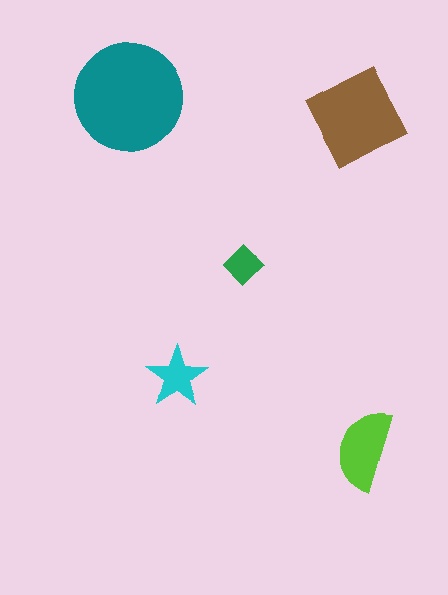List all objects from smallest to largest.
The green diamond, the cyan star, the lime semicircle, the brown square, the teal circle.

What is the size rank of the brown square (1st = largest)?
2nd.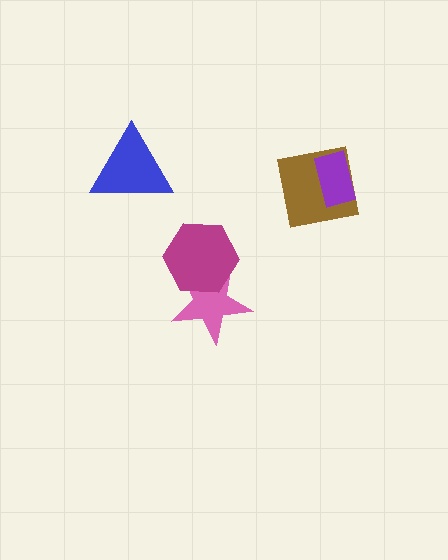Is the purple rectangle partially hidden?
No, no other shape covers it.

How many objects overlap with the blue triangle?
0 objects overlap with the blue triangle.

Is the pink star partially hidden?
Yes, it is partially covered by another shape.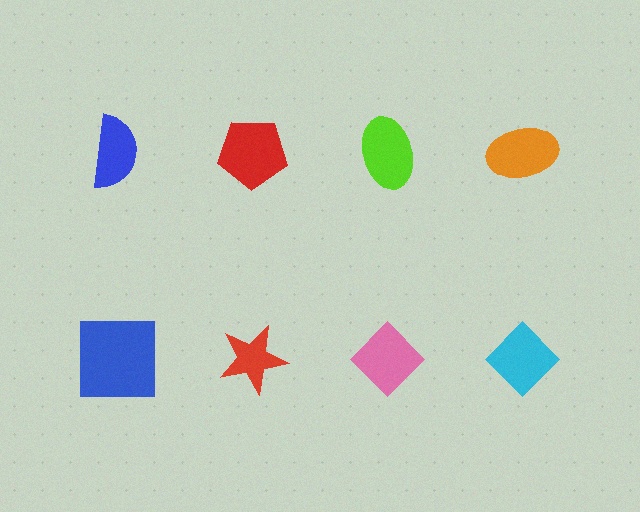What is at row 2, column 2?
A red star.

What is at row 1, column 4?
An orange ellipse.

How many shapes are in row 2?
4 shapes.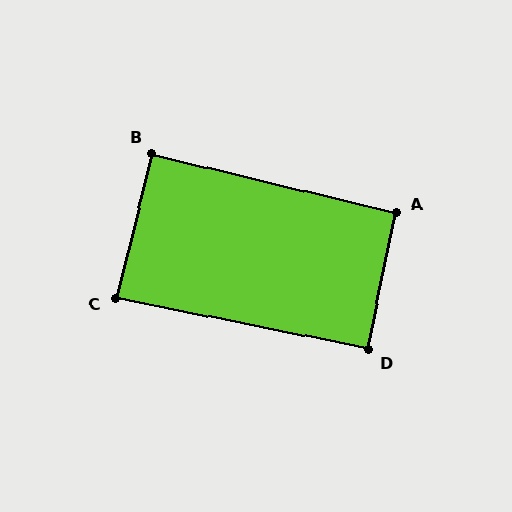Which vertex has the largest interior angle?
A, at approximately 92 degrees.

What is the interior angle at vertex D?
Approximately 90 degrees (approximately right).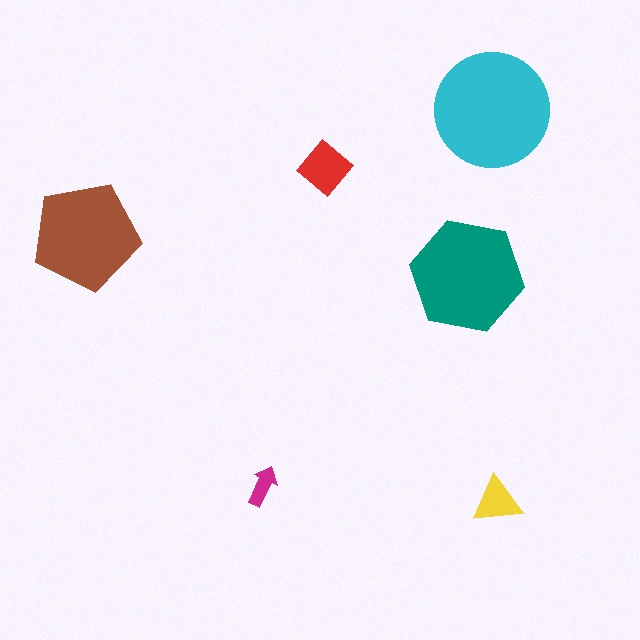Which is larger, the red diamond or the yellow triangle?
The red diamond.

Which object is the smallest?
The magenta arrow.